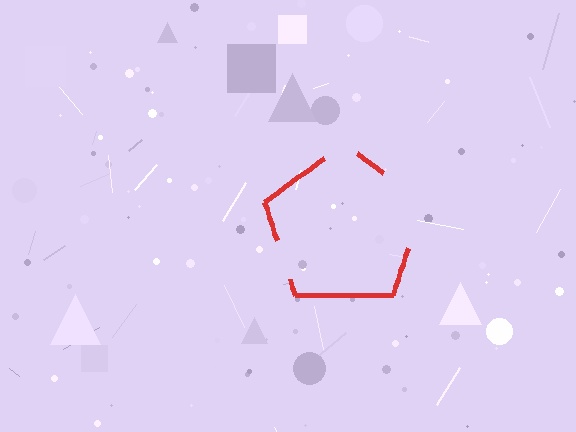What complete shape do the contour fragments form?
The contour fragments form a pentagon.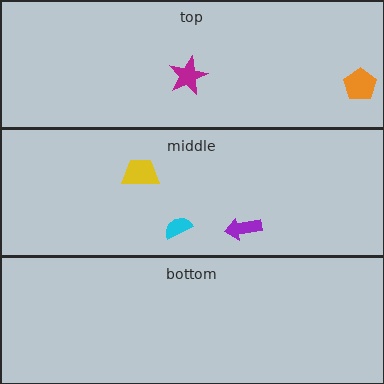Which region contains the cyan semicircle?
The middle region.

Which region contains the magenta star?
The top region.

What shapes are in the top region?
The magenta star, the orange pentagon.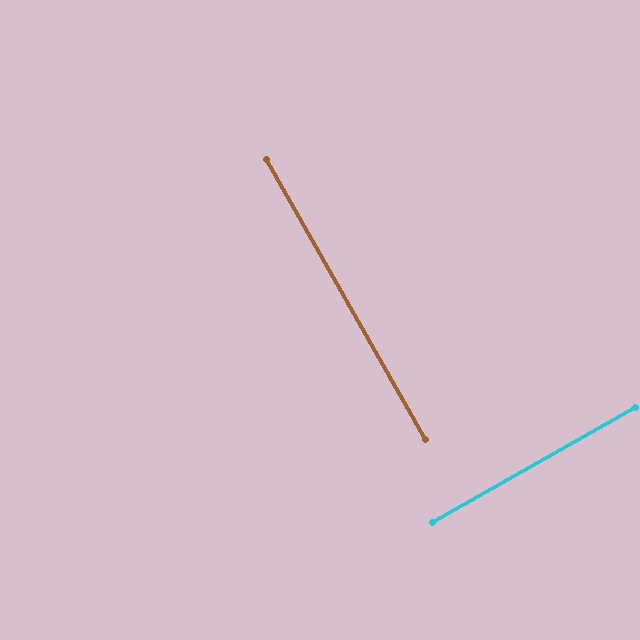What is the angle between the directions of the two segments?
Approximately 90 degrees.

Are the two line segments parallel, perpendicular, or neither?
Perpendicular — they meet at approximately 90°.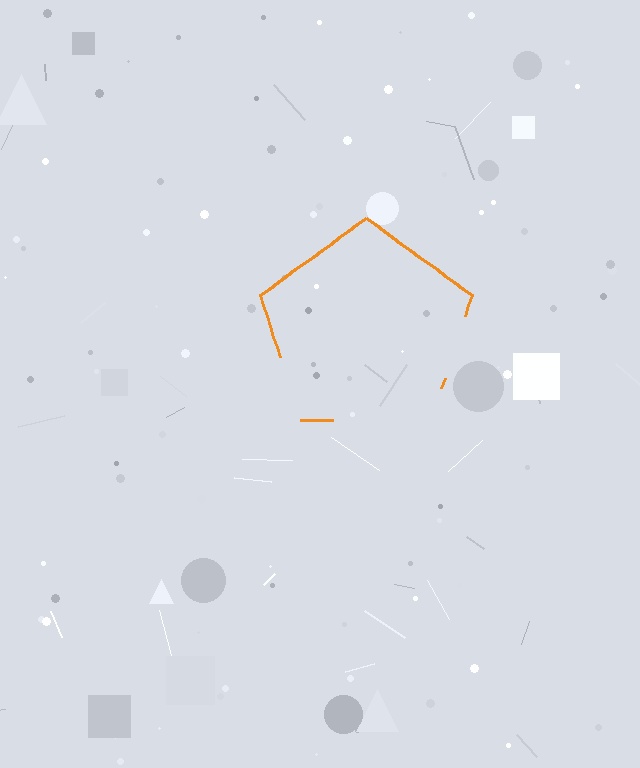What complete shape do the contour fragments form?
The contour fragments form a pentagon.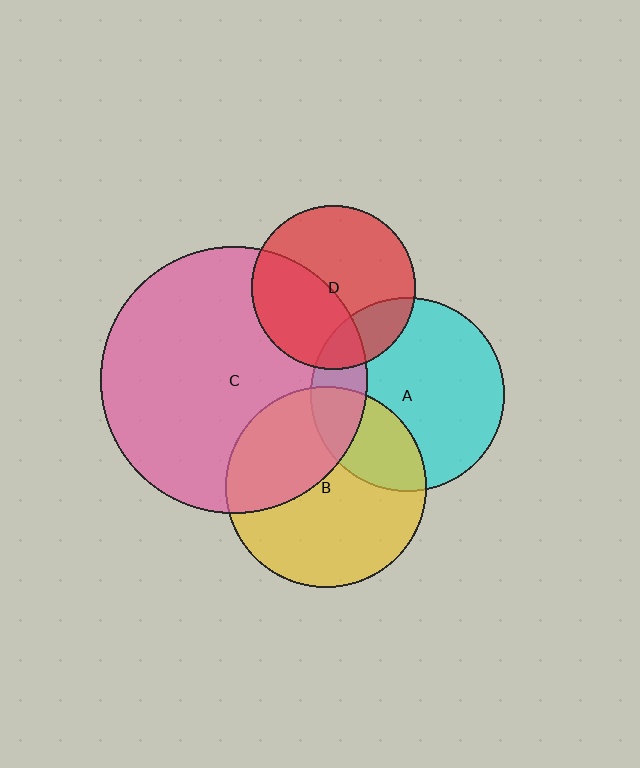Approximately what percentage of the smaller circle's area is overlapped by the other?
Approximately 20%.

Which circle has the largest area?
Circle C (pink).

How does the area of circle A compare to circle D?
Approximately 1.4 times.